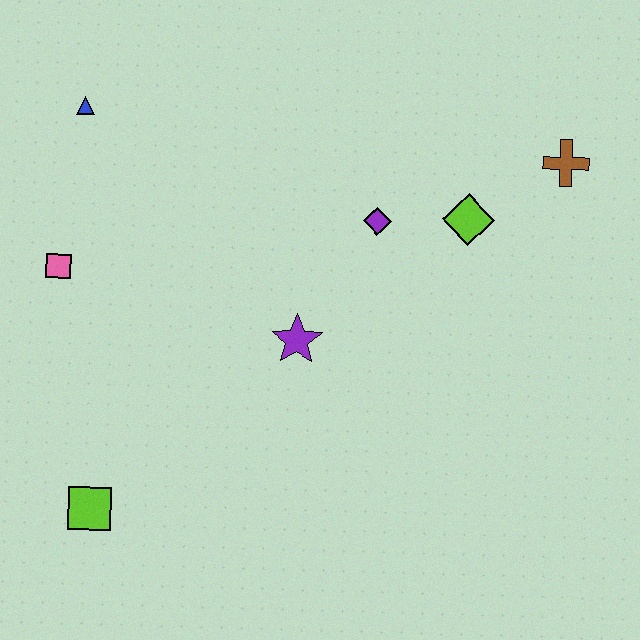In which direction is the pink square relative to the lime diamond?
The pink square is to the left of the lime diamond.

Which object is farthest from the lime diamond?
The lime square is farthest from the lime diamond.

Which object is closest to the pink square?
The blue triangle is closest to the pink square.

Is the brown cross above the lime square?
Yes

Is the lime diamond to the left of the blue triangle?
No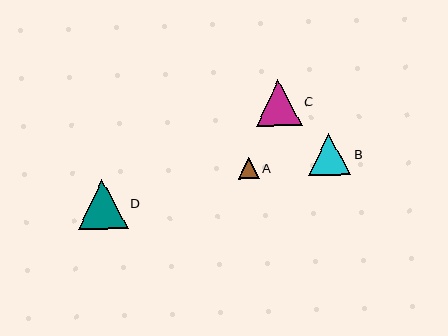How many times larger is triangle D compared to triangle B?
Triangle D is approximately 1.2 times the size of triangle B.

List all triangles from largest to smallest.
From largest to smallest: D, C, B, A.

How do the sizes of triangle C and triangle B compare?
Triangle C and triangle B are approximately the same size.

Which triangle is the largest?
Triangle D is the largest with a size of approximately 50 pixels.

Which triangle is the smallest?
Triangle A is the smallest with a size of approximately 21 pixels.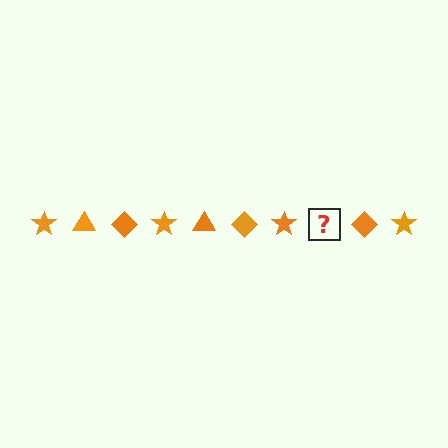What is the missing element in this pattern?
The missing element is an orange triangle.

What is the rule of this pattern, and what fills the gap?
The rule is that the pattern cycles through star, triangle, diamond shapes in orange. The gap should be filled with an orange triangle.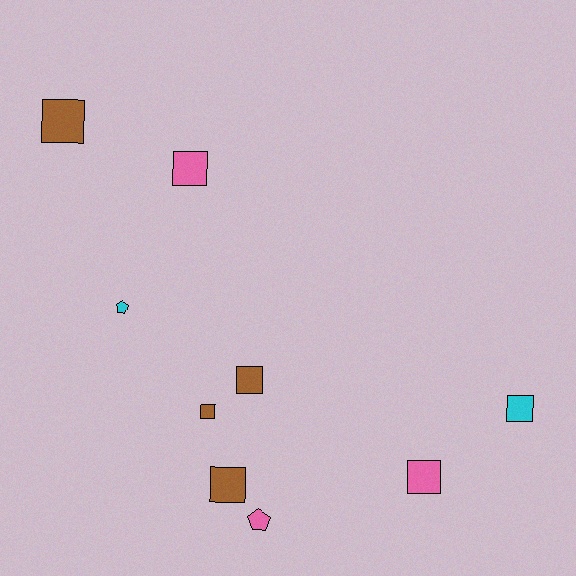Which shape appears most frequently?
Square, with 7 objects.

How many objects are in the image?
There are 9 objects.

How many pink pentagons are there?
There is 1 pink pentagon.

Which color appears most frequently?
Brown, with 4 objects.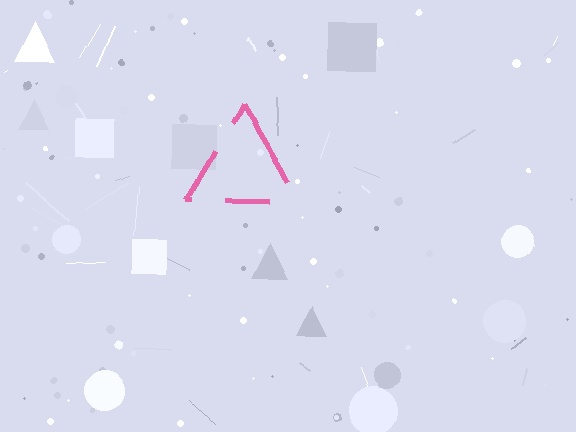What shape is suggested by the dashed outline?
The dashed outline suggests a triangle.